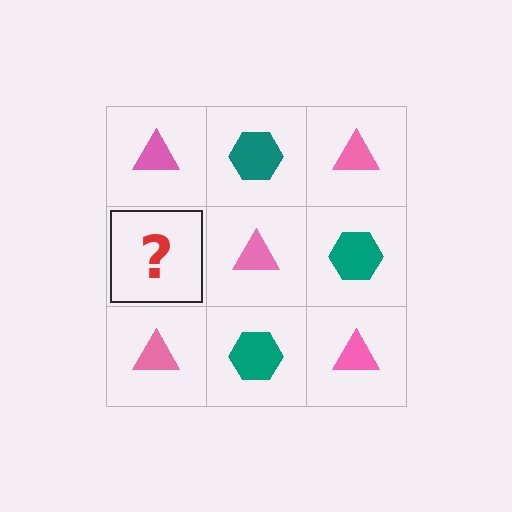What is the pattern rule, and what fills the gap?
The rule is that it alternates pink triangle and teal hexagon in a checkerboard pattern. The gap should be filled with a teal hexagon.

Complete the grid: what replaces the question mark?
The question mark should be replaced with a teal hexagon.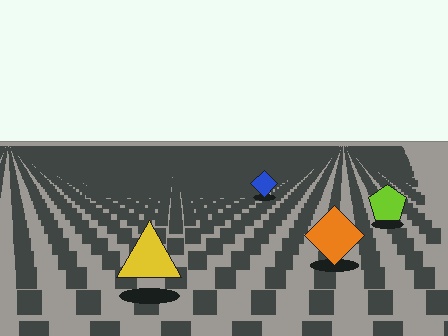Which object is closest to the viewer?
The yellow triangle is closest. The texture marks near it are larger and more spread out.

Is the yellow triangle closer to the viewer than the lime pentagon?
Yes. The yellow triangle is closer — you can tell from the texture gradient: the ground texture is coarser near it.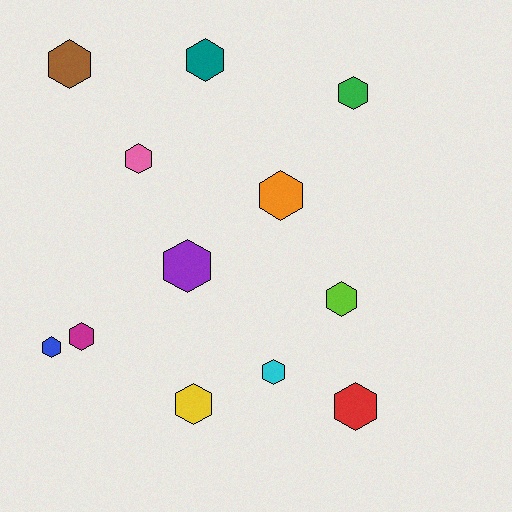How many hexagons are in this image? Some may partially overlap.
There are 12 hexagons.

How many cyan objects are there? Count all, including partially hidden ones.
There is 1 cyan object.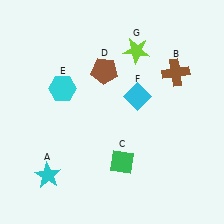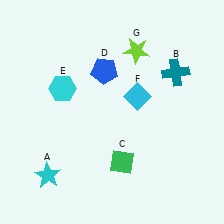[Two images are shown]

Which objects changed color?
B changed from brown to teal. D changed from brown to blue.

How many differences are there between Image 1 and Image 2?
There are 2 differences between the two images.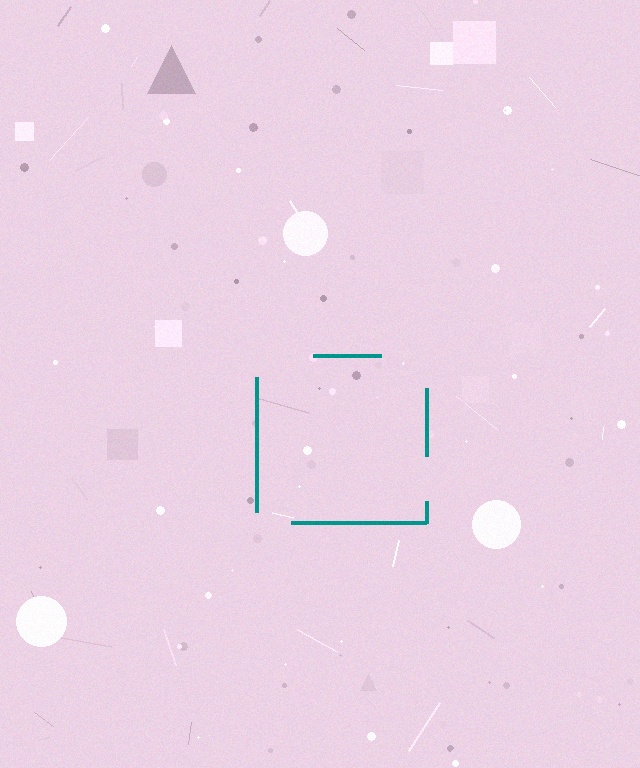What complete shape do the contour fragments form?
The contour fragments form a square.